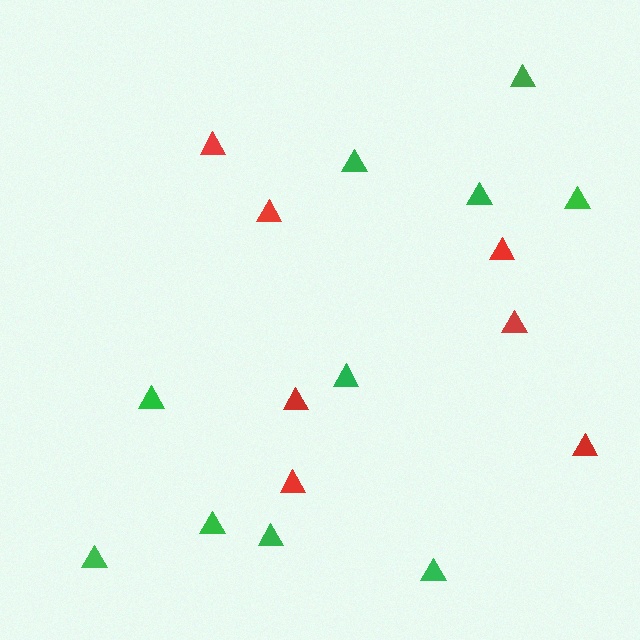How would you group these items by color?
There are 2 groups: one group of red triangles (7) and one group of green triangles (10).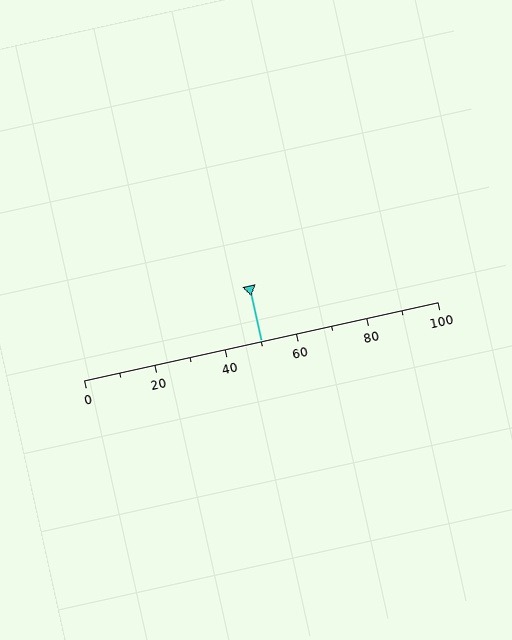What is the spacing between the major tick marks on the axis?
The major ticks are spaced 20 apart.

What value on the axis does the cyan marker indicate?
The marker indicates approximately 50.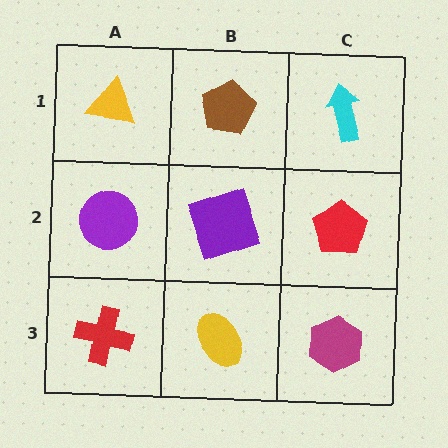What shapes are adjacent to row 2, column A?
A yellow triangle (row 1, column A), a red cross (row 3, column A), a purple square (row 2, column B).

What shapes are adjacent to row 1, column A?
A purple circle (row 2, column A), a brown pentagon (row 1, column B).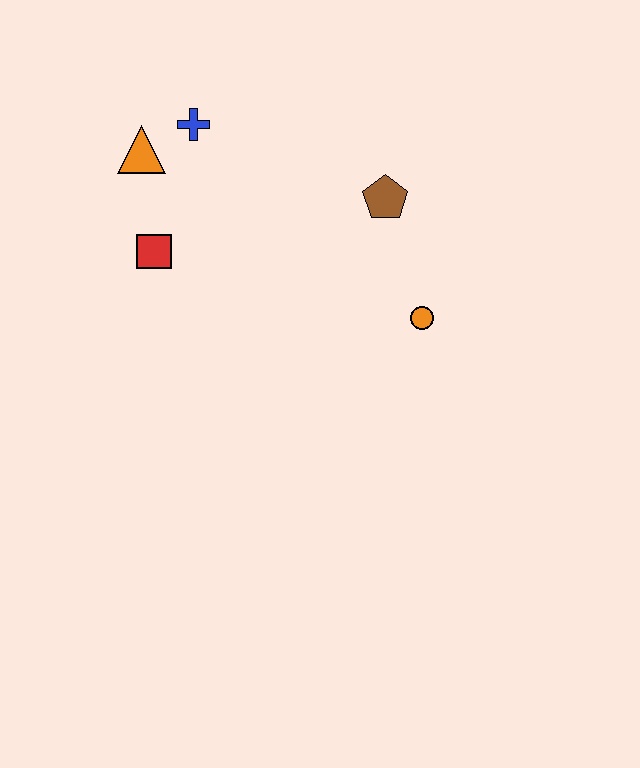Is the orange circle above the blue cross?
No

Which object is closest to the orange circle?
The brown pentagon is closest to the orange circle.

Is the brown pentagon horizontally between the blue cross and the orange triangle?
No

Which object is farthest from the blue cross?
The orange circle is farthest from the blue cross.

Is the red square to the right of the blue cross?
No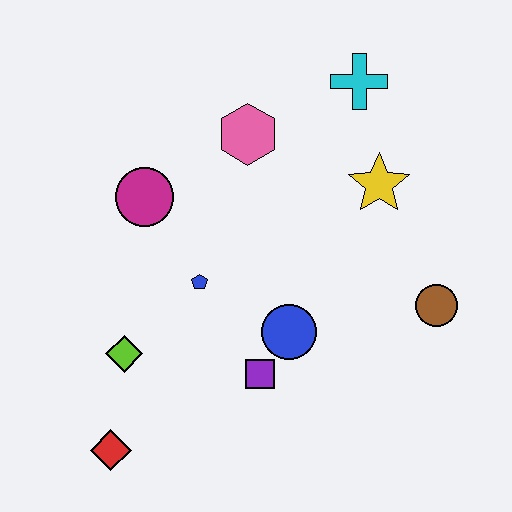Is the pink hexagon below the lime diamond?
No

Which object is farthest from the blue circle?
The cyan cross is farthest from the blue circle.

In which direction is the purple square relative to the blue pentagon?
The purple square is below the blue pentagon.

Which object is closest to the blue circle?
The purple square is closest to the blue circle.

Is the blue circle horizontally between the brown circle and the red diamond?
Yes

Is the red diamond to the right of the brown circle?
No